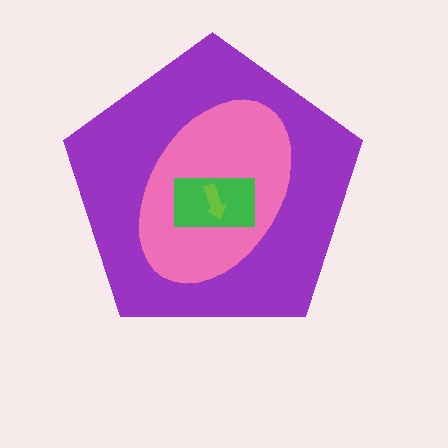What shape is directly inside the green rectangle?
The lime arrow.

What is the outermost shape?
The purple pentagon.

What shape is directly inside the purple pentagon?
The pink ellipse.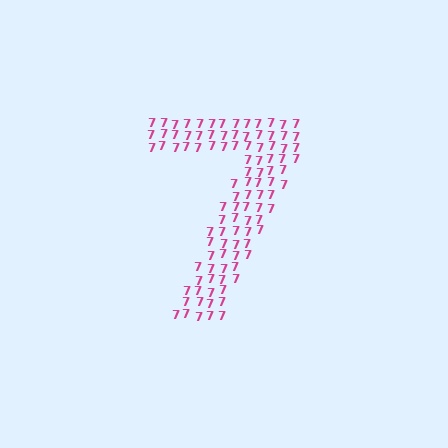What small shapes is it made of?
It is made of small digit 7's.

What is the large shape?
The large shape is the digit 7.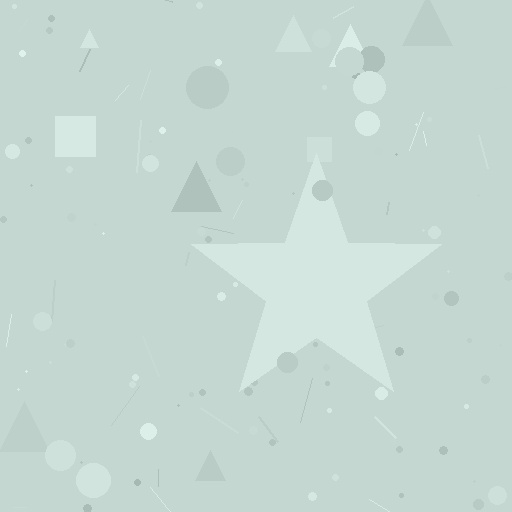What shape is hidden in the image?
A star is hidden in the image.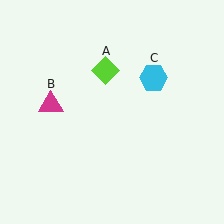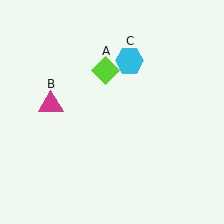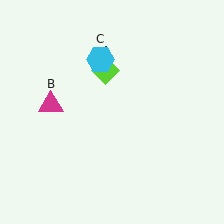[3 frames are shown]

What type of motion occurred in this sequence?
The cyan hexagon (object C) rotated counterclockwise around the center of the scene.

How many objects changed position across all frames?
1 object changed position: cyan hexagon (object C).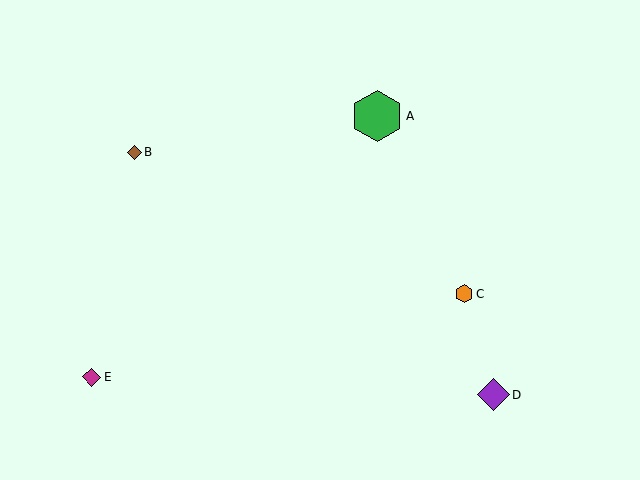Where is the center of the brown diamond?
The center of the brown diamond is at (135, 152).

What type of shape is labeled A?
Shape A is a green hexagon.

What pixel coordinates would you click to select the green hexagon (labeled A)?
Click at (377, 116) to select the green hexagon A.